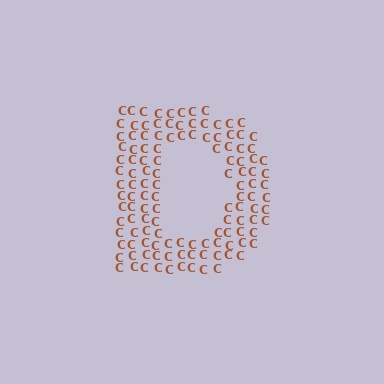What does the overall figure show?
The overall figure shows the letter D.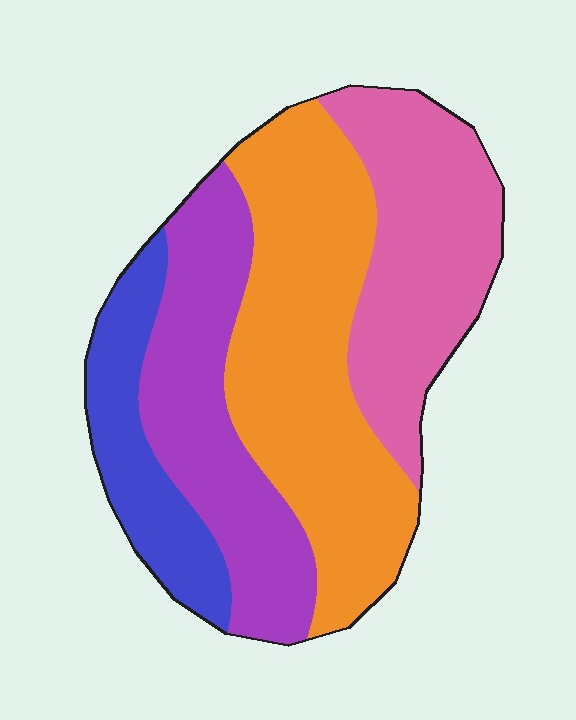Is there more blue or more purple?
Purple.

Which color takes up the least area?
Blue, at roughly 15%.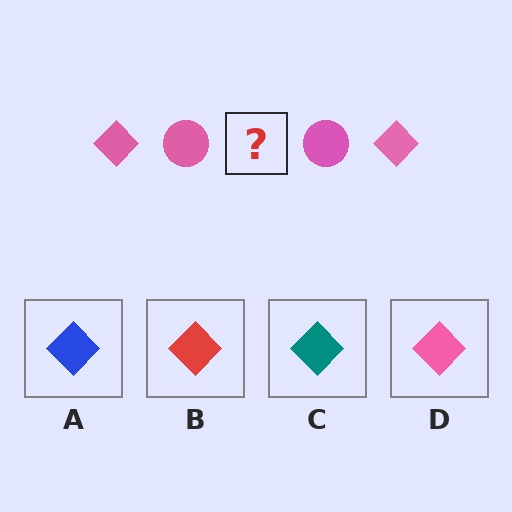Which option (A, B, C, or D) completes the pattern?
D.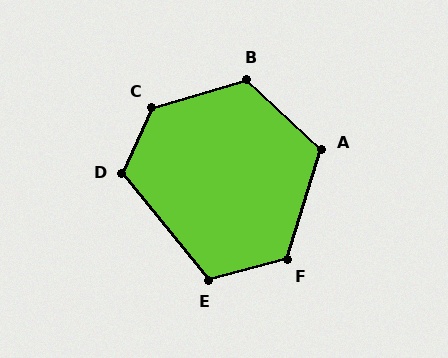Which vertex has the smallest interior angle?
E, at approximately 114 degrees.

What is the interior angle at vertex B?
Approximately 121 degrees (obtuse).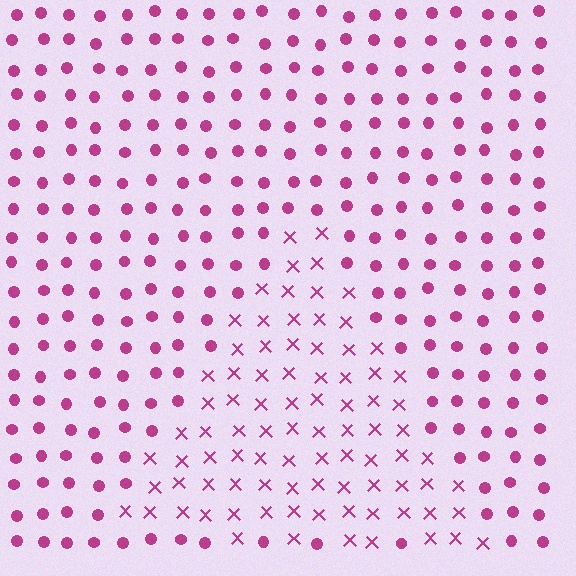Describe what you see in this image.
The image is filled with small magenta elements arranged in a uniform grid. A triangle-shaped region contains X marks, while the surrounding area contains circles. The boundary is defined purely by the change in element shape.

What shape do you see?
I see a triangle.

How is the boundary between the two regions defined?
The boundary is defined by a change in element shape: X marks inside vs. circles outside. All elements share the same color and spacing.